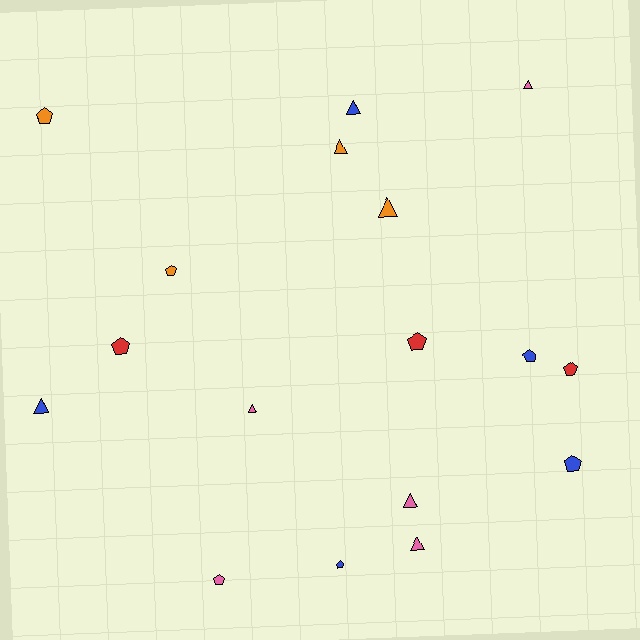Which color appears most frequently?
Blue, with 5 objects.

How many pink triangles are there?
There are 4 pink triangles.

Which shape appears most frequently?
Pentagon, with 9 objects.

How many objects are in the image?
There are 17 objects.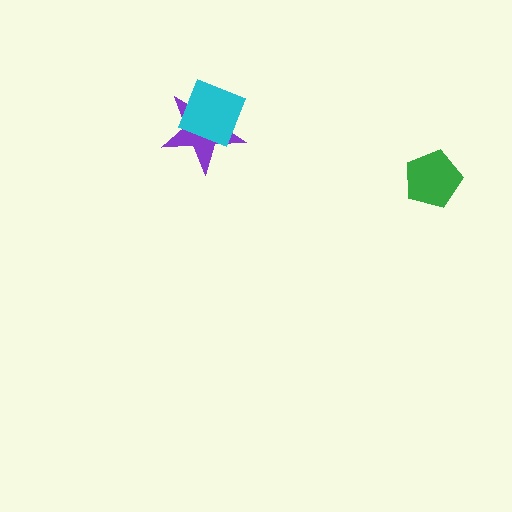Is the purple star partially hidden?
Yes, it is partially covered by another shape.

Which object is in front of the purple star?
The cyan square is in front of the purple star.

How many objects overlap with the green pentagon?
0 objects overlap with the green pentagon.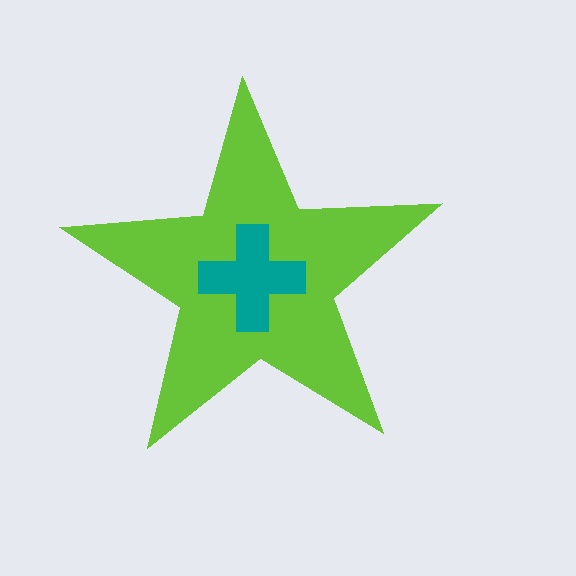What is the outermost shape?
The lime star.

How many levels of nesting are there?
2.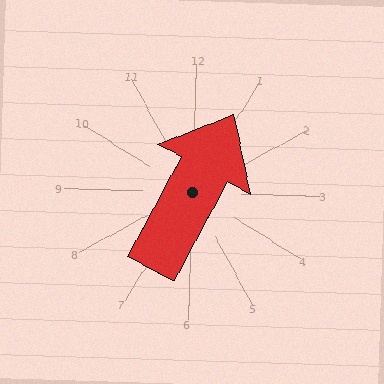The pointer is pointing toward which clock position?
Roughly 1 o'clock.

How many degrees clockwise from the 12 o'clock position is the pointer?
Approximately 27 degrees.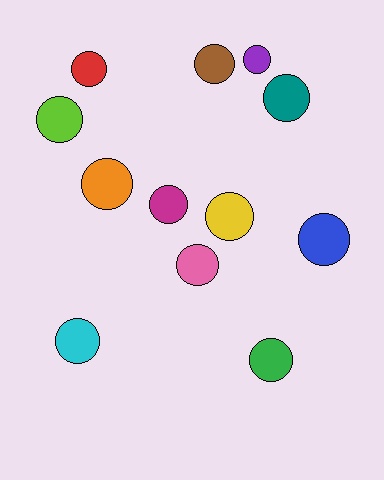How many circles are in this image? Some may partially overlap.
There are 12 circles.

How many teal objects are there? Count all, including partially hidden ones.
There is 1 teal object.